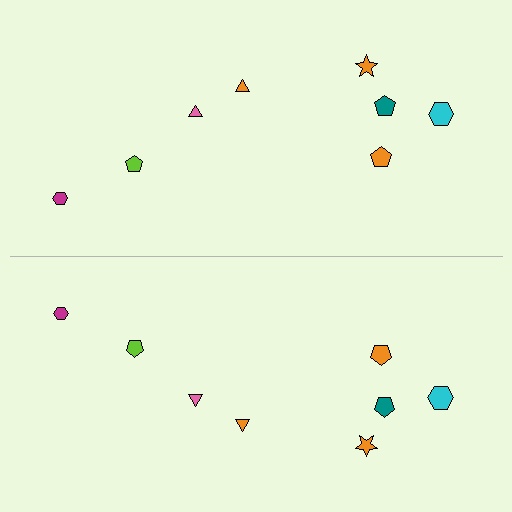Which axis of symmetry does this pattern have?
The pattern has a horizontal axis of symmetry running through the center of the image.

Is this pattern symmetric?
Yes, this pattern has bilateral (reflection) symmetry.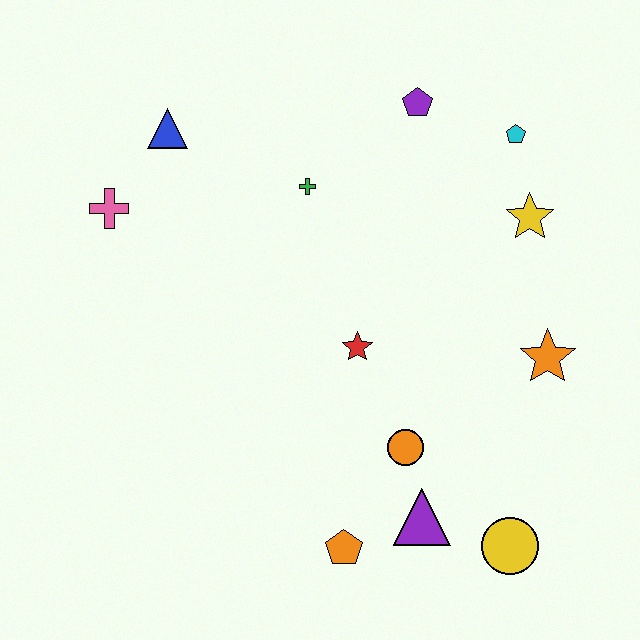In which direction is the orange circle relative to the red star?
The orange circle is below the red star.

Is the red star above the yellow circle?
Yes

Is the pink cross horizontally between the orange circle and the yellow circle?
No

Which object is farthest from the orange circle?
The blue triangle is farthest from the orange circle.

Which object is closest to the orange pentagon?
The purple triangle is closest to the orange pentagon.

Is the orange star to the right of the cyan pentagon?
Yes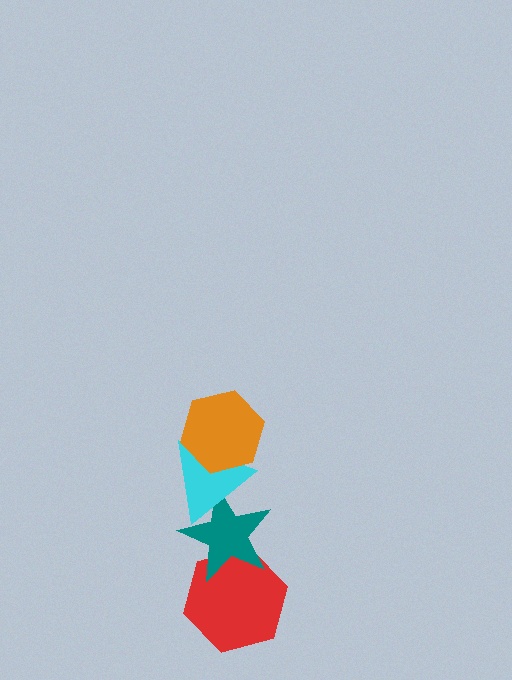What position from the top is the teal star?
The teal star is 3rd from the top.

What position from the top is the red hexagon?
The red hexagon is 4th from the top.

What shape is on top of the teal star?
The cyan triangle is on top of the teal star.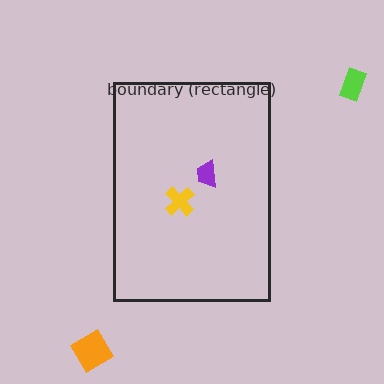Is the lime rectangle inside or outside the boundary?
Outside.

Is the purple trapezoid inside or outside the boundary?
Inside.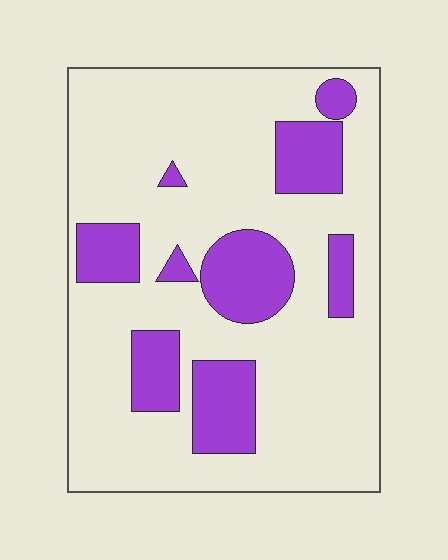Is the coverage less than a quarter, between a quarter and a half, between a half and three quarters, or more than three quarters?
Less than a quarter.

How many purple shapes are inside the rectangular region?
9.